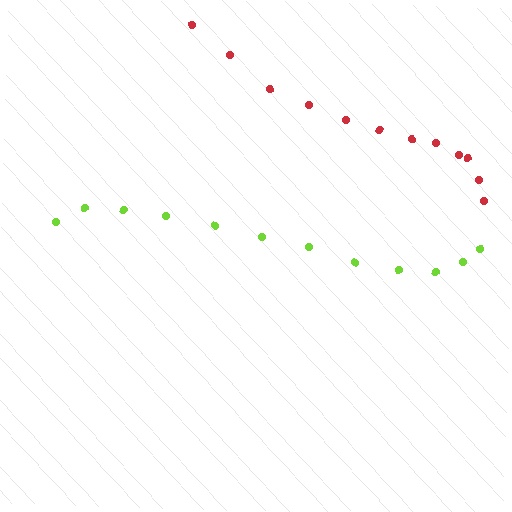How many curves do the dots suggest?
There are 2 distinct paths.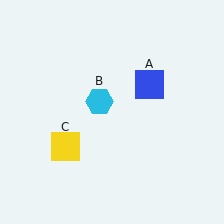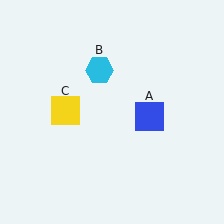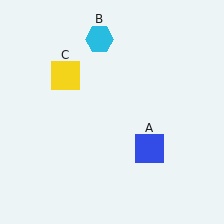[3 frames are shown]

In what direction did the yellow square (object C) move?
The yellow square (object C) moved up.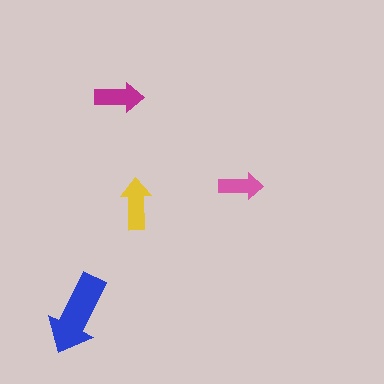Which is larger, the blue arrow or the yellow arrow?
The blue one.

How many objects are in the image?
There are 4 objects in the image.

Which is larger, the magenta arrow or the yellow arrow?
The yellow one.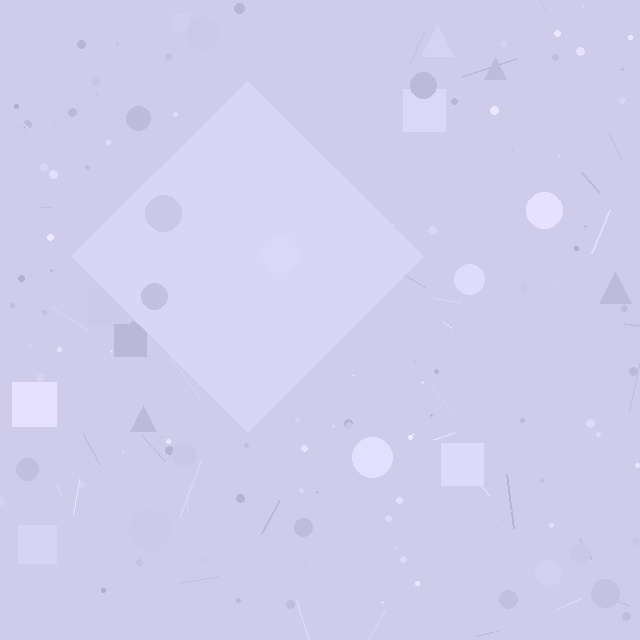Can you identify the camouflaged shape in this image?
The camouflaged shape is a diamond.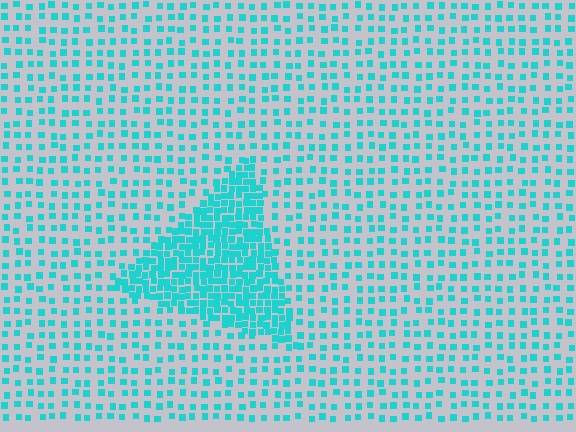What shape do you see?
I see a triangle.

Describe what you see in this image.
The image contains small cyan elements arranged at two different densities. A triangle-shaped region is visible where the elements are more densely packed than the surrounding area.